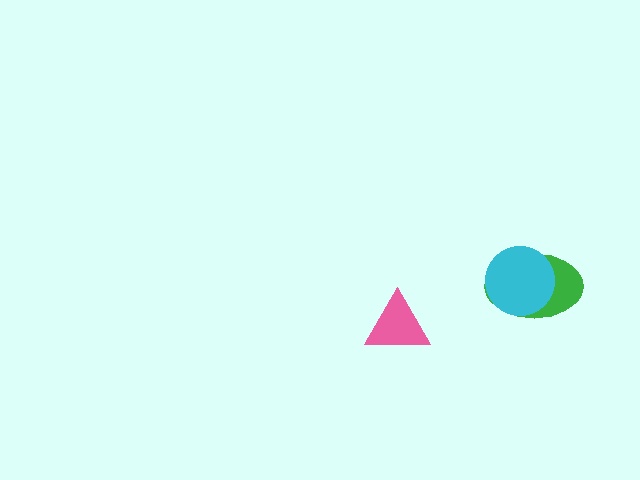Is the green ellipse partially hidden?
Yes, it is partially covered by another shape.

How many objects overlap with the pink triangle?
0 objects overlap with the pink triangle.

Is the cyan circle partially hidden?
No, no other shape covers it.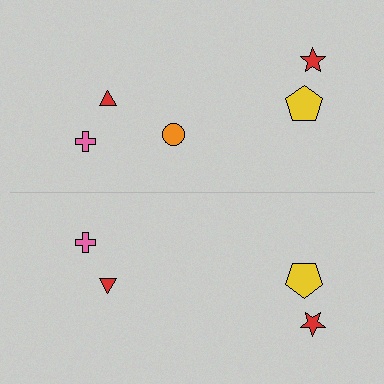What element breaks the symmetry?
A orange circle is missing from the bottom side.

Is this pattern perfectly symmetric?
No, the pattern is not perfectly symmetric. A orange circle is missing from the bottom side.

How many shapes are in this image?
There are 9 shapes in this image.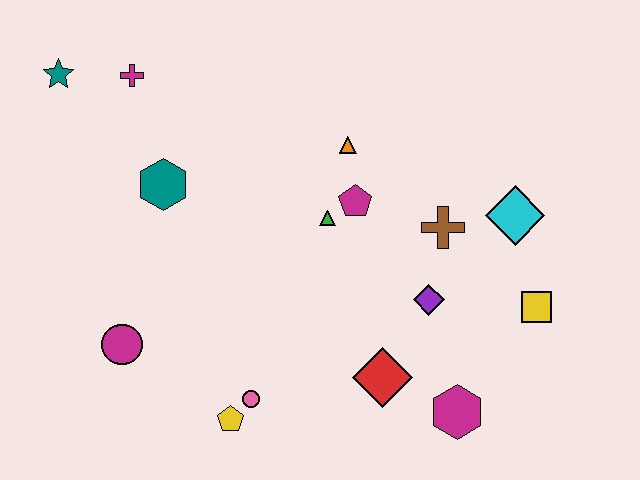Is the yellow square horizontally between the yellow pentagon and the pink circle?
No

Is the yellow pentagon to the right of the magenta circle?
Yes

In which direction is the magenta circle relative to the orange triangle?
The magenta circle is to the left of the orange triangle.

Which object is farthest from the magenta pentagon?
The teal star is farthest from the magenta pentagon.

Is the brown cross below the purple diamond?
No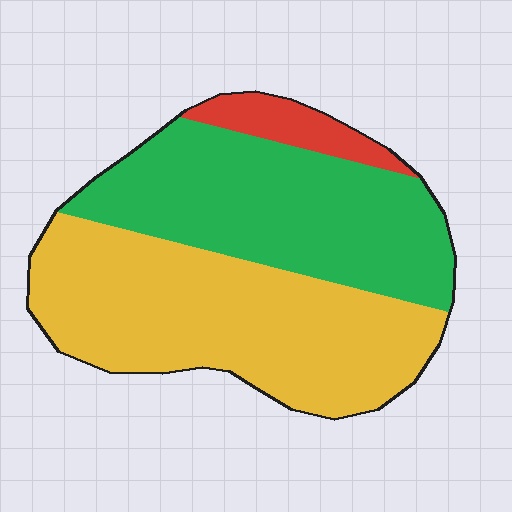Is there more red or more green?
Green.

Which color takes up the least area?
Red, at roughly 10%.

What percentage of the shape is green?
Green takes up between a third and a half of the shape.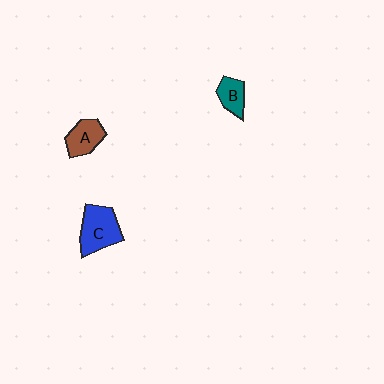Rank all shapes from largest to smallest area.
From largest to smallest: C (blue), A (brown), B (teal).